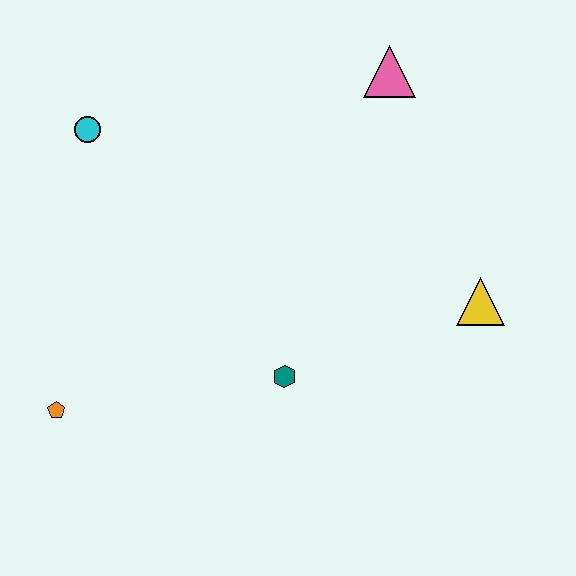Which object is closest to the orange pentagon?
The teal hexagon is closest to the orange pentagon.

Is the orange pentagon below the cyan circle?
Yes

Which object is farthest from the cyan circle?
The yellow triangle is farthest from the cyan circle.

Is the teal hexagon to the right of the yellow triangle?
No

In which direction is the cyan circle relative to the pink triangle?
The cyan circle is to the left of the pink triangle.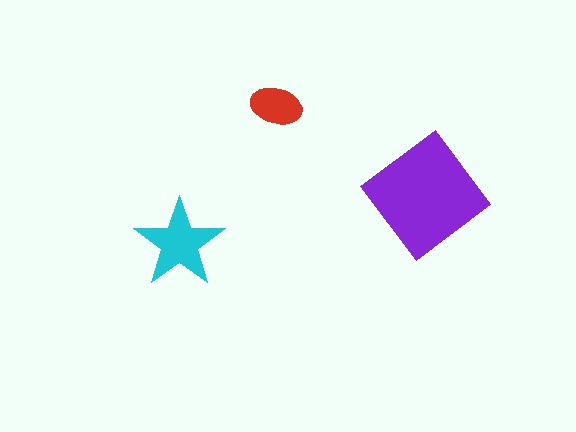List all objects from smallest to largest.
The red ellipse, the cyan star, the purple diamond.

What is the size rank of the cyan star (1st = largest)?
2nd.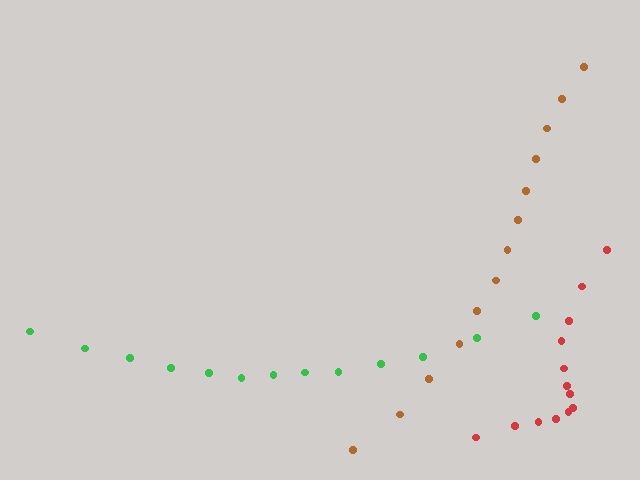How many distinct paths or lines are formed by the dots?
There are 3 distinct paths.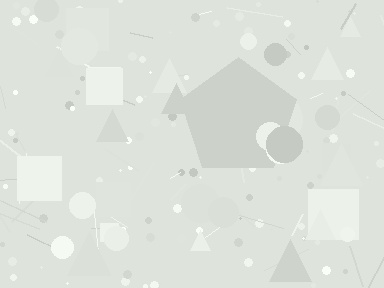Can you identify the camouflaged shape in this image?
The camouflaged shape is a pentagon.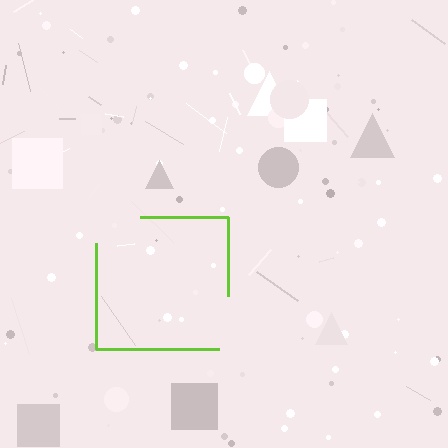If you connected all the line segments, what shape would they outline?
They would outline a square.